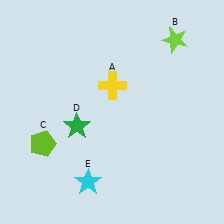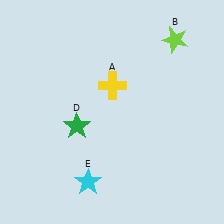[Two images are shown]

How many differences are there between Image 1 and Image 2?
There is 1 difference between the two images.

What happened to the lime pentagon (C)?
The lime pentagon (C) was removed in Image 2. It was in the bottom-left area of Image 1.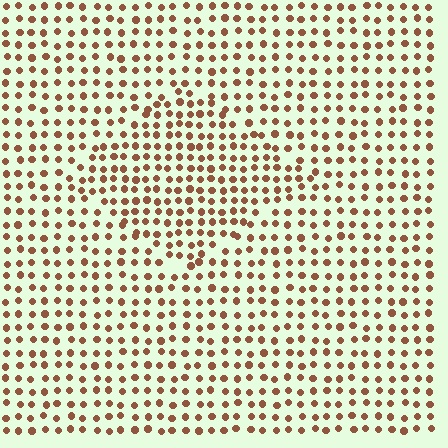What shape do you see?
I see a diamond.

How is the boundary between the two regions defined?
The boundary is defined by a change in element density (approximately 1.4x ratio). All elements are the same color, size, and shape.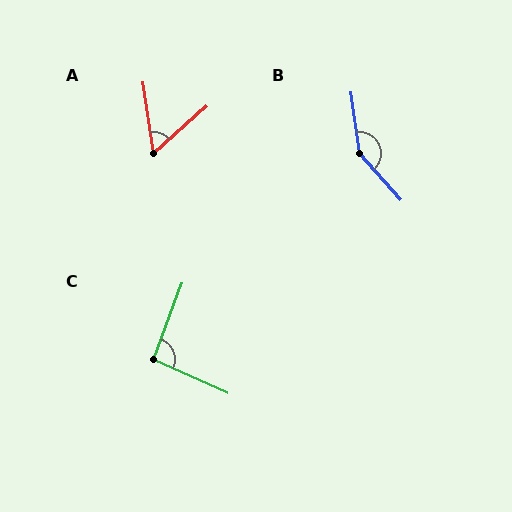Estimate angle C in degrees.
Approximately 94 degrees.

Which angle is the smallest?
A, at approximately 57 degrees.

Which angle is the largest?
B, at approximately 146 degrees.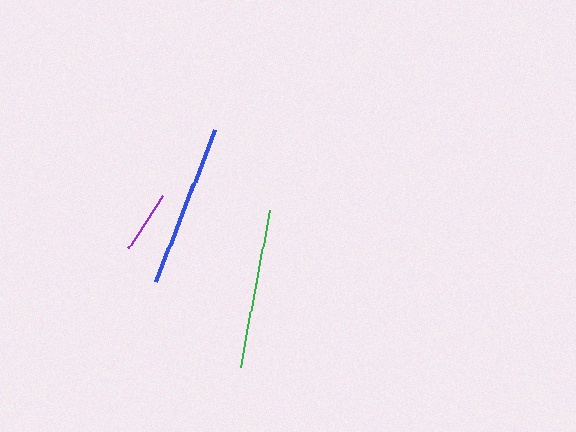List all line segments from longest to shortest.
From longest to shortest: blue, green, purple.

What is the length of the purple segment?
The purple segment is approximately 63 pixels long.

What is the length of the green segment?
The green segment is approximately 160 pixels long.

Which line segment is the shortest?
The purple line is the shortest at approximately 63 pixels.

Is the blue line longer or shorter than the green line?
The blue line is longer than the green line.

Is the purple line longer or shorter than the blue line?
The blue line is longer than the purple line.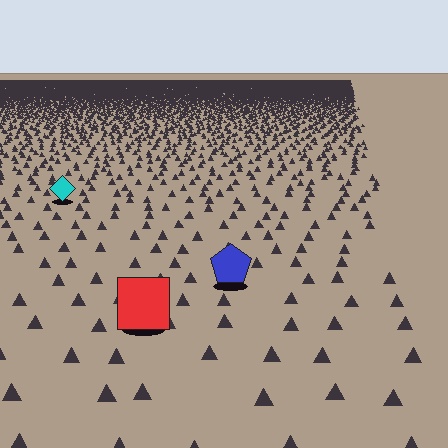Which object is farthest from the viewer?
The cyan diamond is farthest from the viewer. It appears smaller and the ground texture around it is denser.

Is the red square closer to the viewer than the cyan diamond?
Yes. The red square is closer — you can tell from the texture gradient: the ground texture is coarser near it.